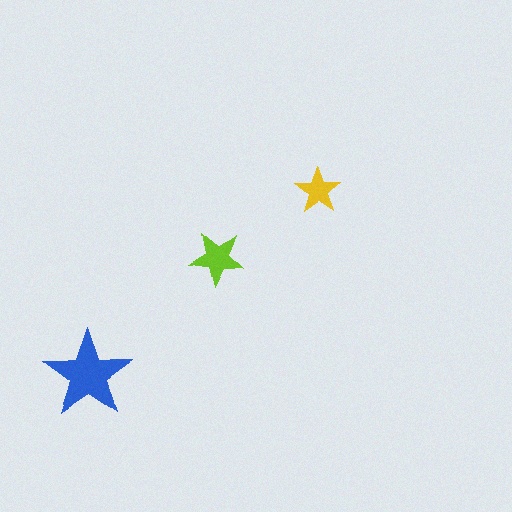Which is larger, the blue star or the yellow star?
The blue one.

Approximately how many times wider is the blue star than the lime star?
About 1.5 times wider.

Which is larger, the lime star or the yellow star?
The lime one.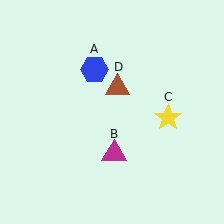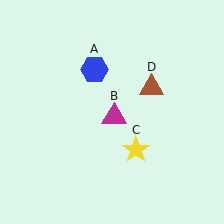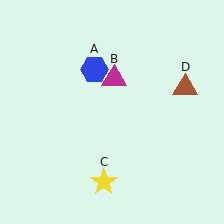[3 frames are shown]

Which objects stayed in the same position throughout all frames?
Blue hexagon (object A) remained stationary.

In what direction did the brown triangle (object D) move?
The brown triangle (object D) moved right.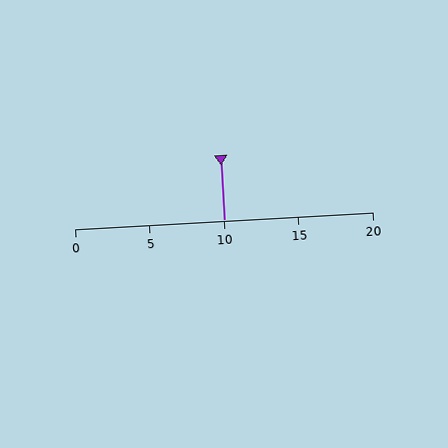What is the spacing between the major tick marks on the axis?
The major ticks are spaced 5 apart.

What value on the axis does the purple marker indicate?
The marker indicates approximately 10.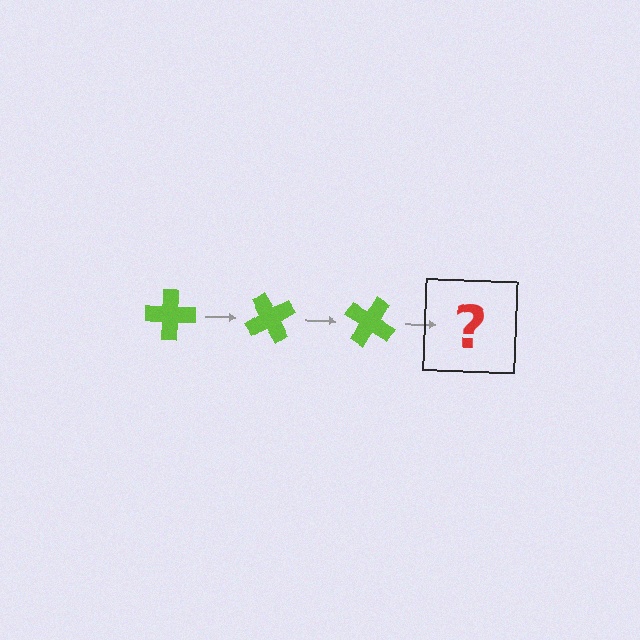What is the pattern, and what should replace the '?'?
The pattern is that the cross rotates 60 degrees each step. The '?' should be a lime cross rotated 180 degrees.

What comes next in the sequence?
The next element should be a lime cross rotated 180 degrees.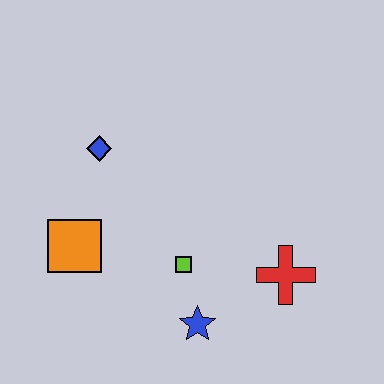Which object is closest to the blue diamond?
The orange square is closest to the blue diamond.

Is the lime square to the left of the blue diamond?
No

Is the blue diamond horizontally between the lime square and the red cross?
No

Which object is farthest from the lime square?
The blue diamond is farthest from the lime square.